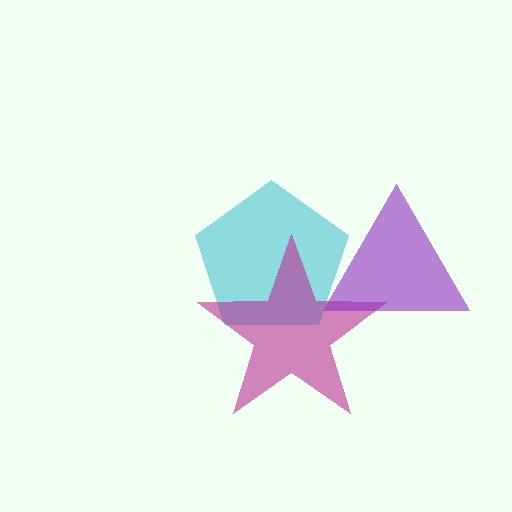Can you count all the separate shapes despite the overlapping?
Yes, there are 3 separate shapes.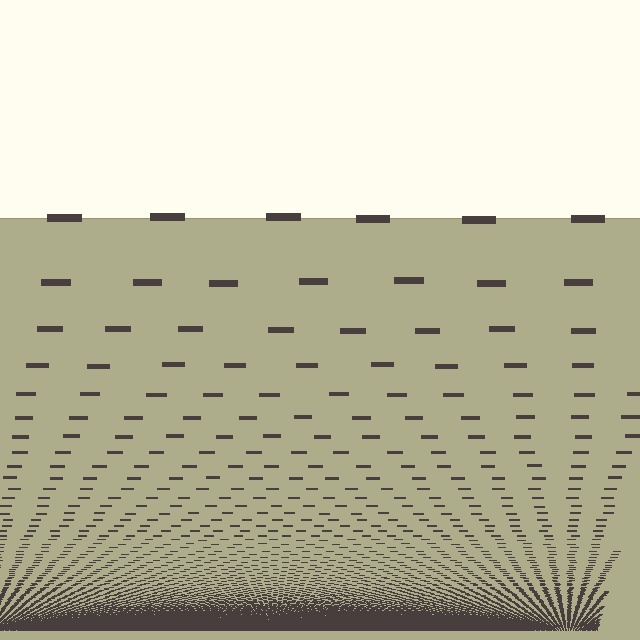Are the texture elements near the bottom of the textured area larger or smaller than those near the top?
Smaller. The gradient is inverted — elements near the bottom are smaller and denser.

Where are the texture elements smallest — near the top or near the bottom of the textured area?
Near the bottom.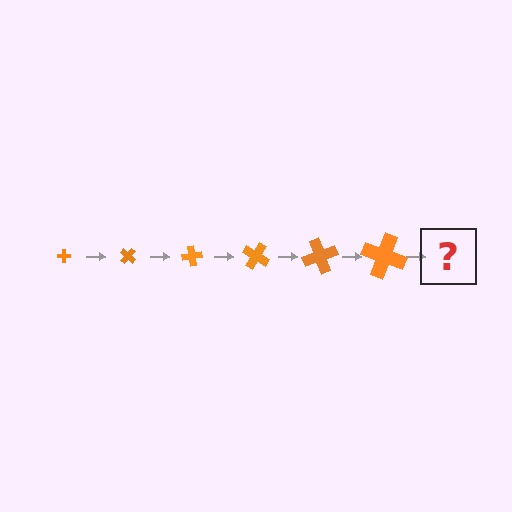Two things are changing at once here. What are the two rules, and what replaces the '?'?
The two rules are that the cross grows larger each step and it rotates 40 degrees each step. The '?' should be a cross, larger than the previous one and rotated 240 degrees from the start.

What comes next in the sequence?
The next element should be a cross, larger than the previous one and rotated 240 degrees from the start.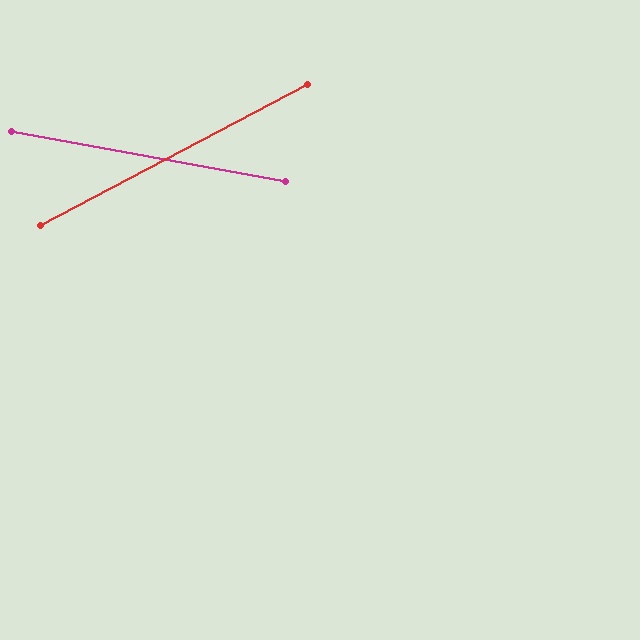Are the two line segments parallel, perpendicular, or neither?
Neither parallel nor perpendicular — they differ by about 38°.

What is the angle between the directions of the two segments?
Approximately 38 degrees.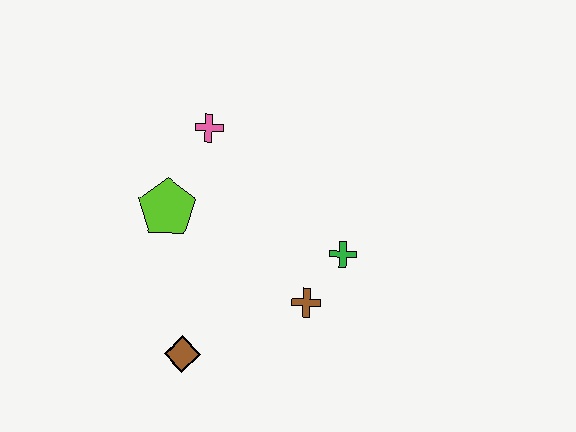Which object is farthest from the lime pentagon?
The green cross is farthest from the lime pentagon.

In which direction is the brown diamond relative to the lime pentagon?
The brown diamond is below the lime pentagon.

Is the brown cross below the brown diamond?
No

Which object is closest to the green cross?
The brown cross is closest to the green cross.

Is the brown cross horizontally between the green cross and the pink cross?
Yes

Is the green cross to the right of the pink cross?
Yes